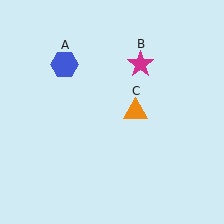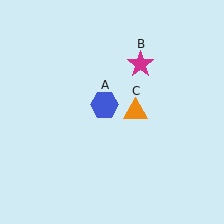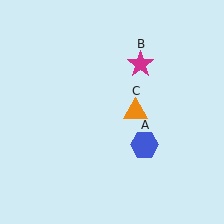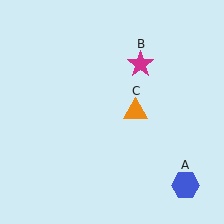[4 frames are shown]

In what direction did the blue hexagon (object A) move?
The blue hexagon (object A) moved down and to the right.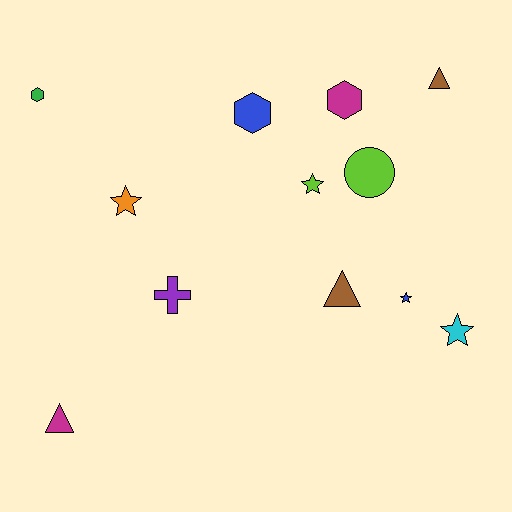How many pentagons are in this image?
There are no pentagons.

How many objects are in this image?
There are 12 objects.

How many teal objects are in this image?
There are no teal objects.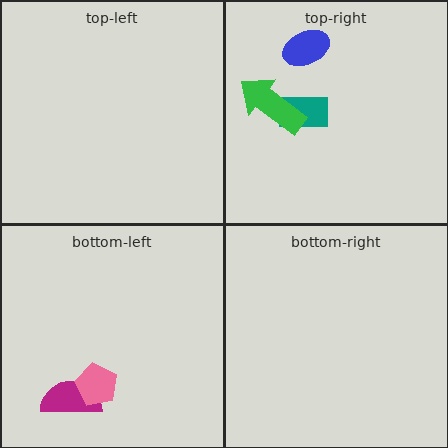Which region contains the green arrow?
The top-right region.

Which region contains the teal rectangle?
The top-right region.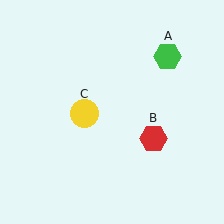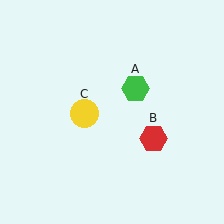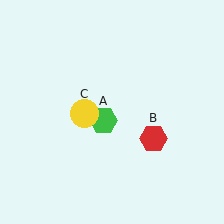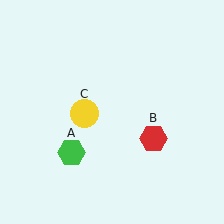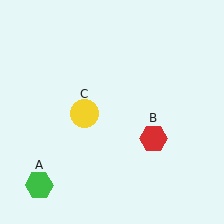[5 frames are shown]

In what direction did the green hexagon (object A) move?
The green hexagon (object A) moved down and to the left.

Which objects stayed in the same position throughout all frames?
Red hexagon (object B) and yellow circle (object C) remained stationary.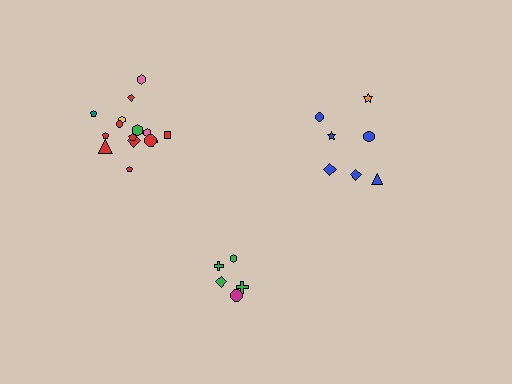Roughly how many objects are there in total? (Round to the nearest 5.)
Roughly 25 objects in total.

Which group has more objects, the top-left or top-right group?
The top-left group.